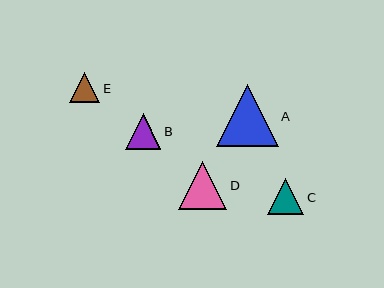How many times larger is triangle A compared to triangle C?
Triangle A is approximately 1.7 times the size of triangle C.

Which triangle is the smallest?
Triangle E is the smallest with a size of approximately 31 pixels.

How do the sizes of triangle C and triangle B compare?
Triangle C and triangle B are approximately the same size.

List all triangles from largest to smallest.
From largest to smallest: A, D, C, B, E.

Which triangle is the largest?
Triangle A is the largest with a size of approximately 62 pixels.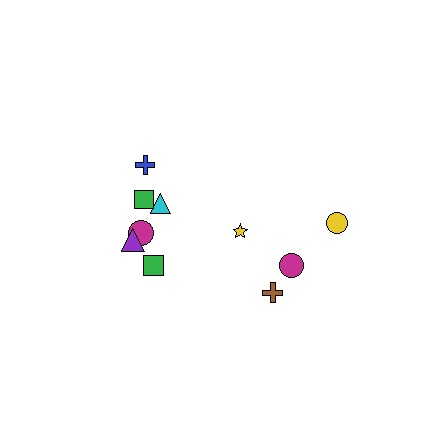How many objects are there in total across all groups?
There are 10 objects.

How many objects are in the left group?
There are 6 objects.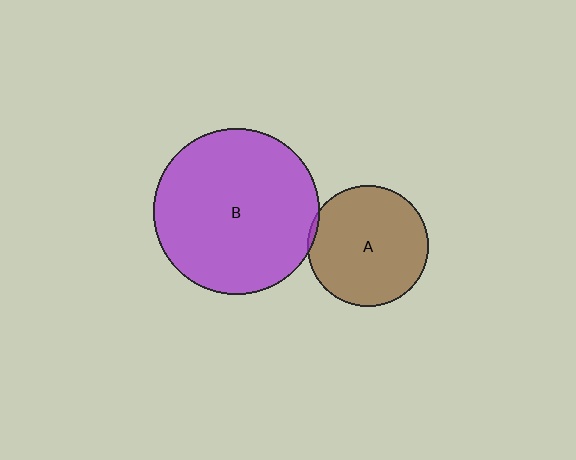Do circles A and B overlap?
Yes.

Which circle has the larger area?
Circle B (purple).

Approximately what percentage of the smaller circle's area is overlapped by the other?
Approximately 5%.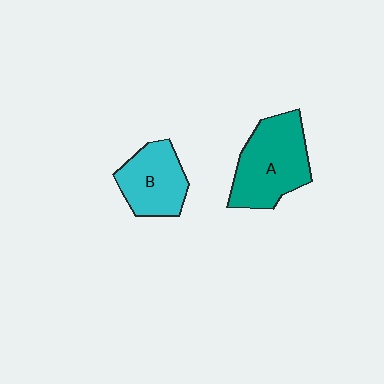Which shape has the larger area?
Shape A (teal).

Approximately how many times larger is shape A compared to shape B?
Approximately 1.4 times.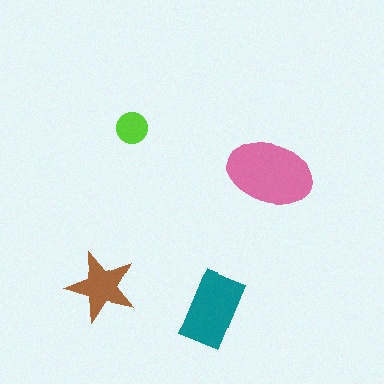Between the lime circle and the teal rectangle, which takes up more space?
The teal rectangle.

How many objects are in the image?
There are 4 objects in the image.